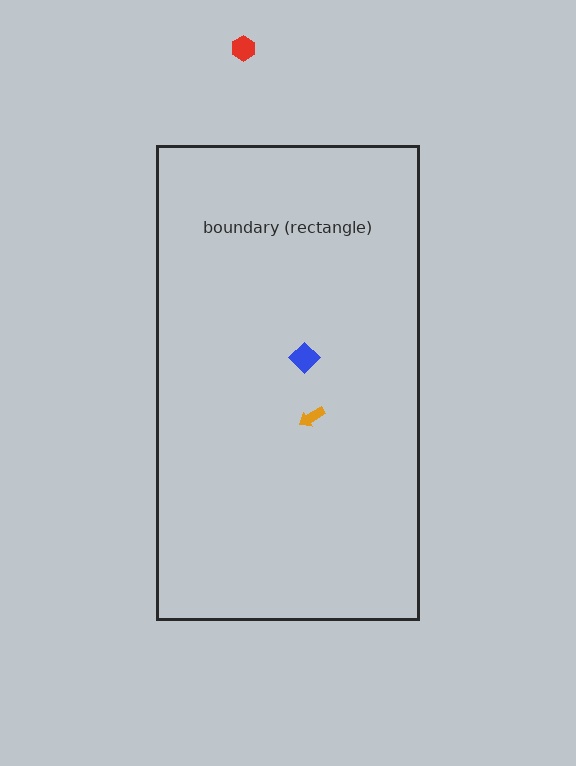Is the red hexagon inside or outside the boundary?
Outside.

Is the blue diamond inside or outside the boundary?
Inside.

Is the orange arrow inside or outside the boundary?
Inside.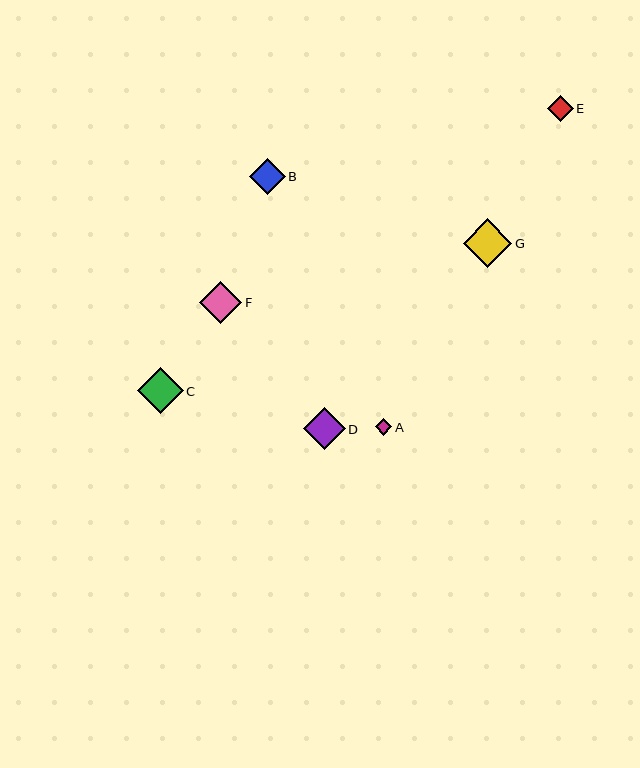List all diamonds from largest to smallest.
From largest to smallest: G, C, F, D, B, E, A.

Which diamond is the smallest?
Diamond A is the smallest with a size of approximately 17 pixels.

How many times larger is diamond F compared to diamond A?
Diamond F is approximately 2.5 times the size of diamond A.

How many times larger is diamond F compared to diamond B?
Diamond F is approximately 1.2 times the size of diamond B.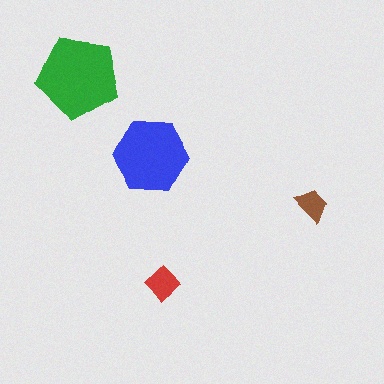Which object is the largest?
The green pentagon.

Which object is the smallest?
The brown trapezoid.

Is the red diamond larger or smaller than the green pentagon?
Smaller.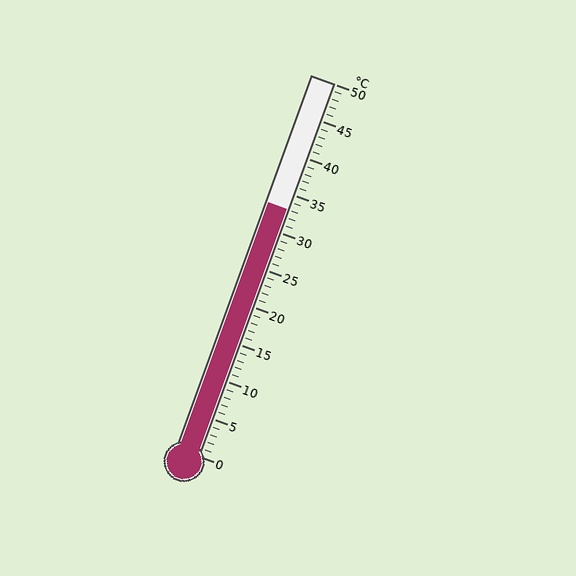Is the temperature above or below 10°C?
The temperature is above 10°C.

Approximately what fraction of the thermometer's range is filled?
The thermometer is filled to approximately 65% of its range.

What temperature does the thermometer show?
The thermometer shows approximately 33°C.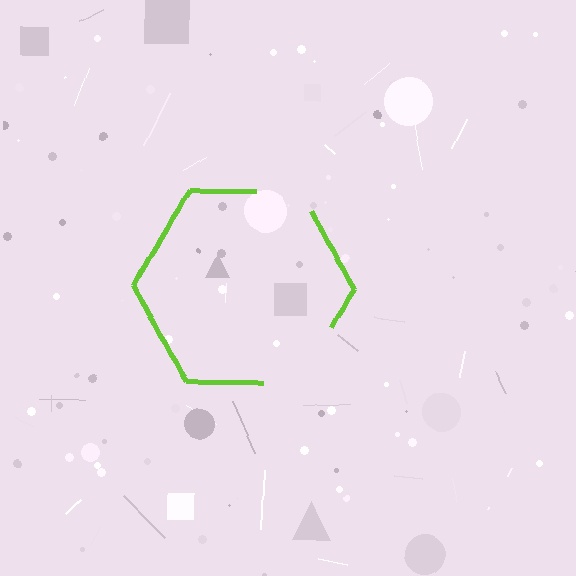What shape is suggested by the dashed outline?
The dashed outline suggests a hexagon.